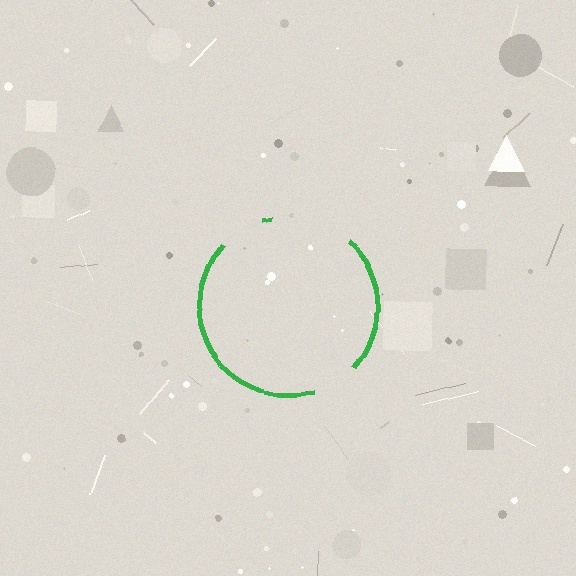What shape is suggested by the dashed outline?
The dashed outline suggests a circle.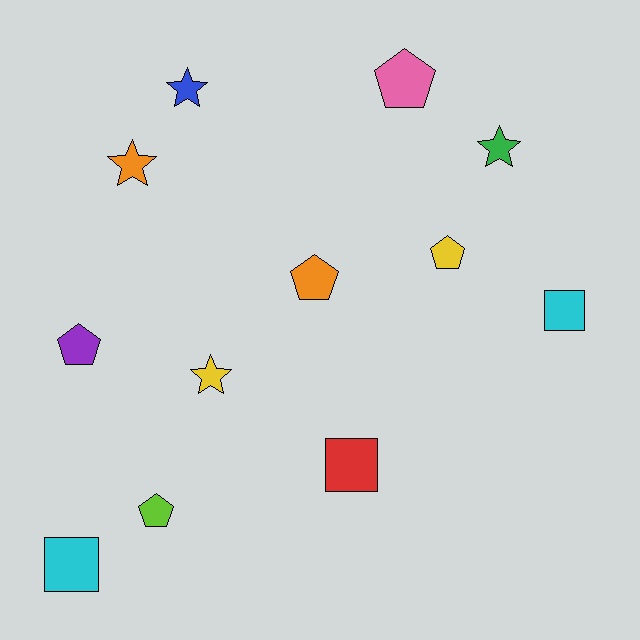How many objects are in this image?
There are 12 objects.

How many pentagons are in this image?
There are 5 pentagons.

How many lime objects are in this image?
There is 1 lime object.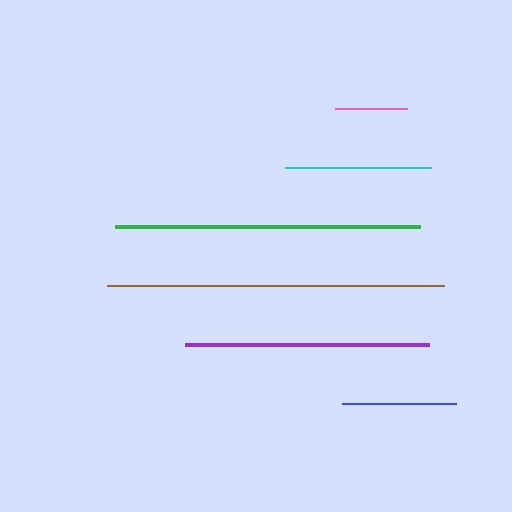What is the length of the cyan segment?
The cyan segment is approximately 146 pixels long.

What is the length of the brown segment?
The brown segment is approximately 336 pixels long.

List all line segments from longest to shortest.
From longest to shortest: brown, green, purple, cyan, blue, pink.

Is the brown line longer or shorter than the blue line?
The brown line is longer than the blue line.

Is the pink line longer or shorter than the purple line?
The purple line is longer than the pink line.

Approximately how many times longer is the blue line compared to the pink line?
The blue line is approximately 1.6 times the length of the pink line.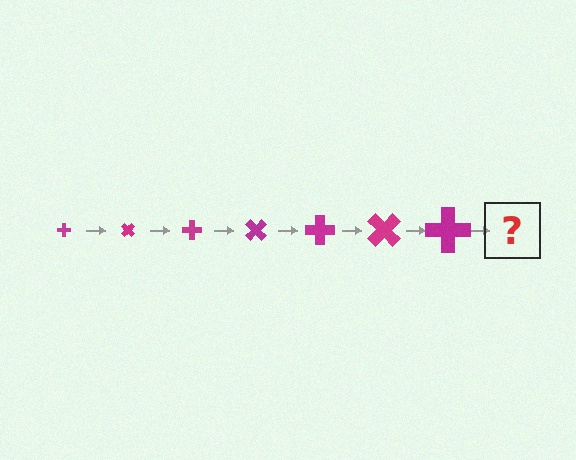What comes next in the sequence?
The next element should be a cross, larger than the previous one and rotated 315 degrees from the start.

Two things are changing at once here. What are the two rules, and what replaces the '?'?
The two rules are that the cross grows larger each step and it rotates 45 degrees each step. The '?' should be a cross, larger than the previous one and rotated 315 degrees from the start.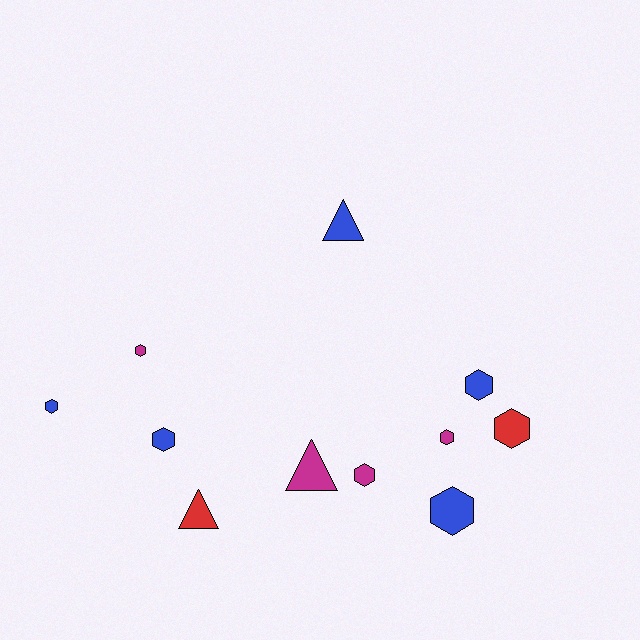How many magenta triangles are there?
There is 1 magenta triangle.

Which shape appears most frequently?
Hexagon, with 8 objects.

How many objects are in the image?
There are 11 objects.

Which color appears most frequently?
Blue, with 5 objects.